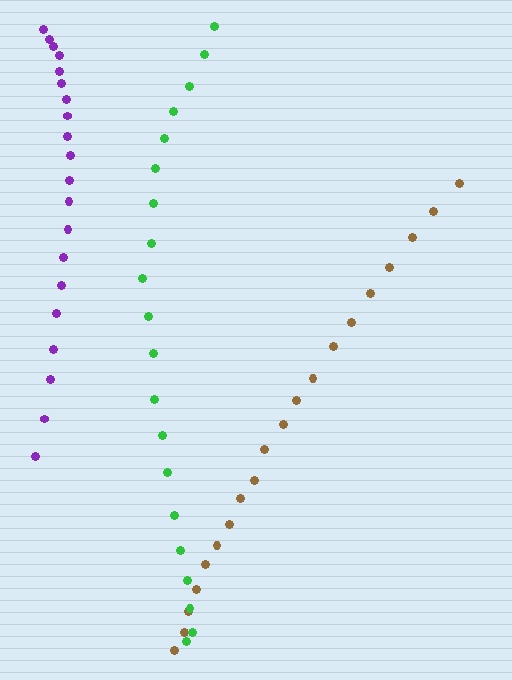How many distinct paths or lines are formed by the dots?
There are 3 distinct paths.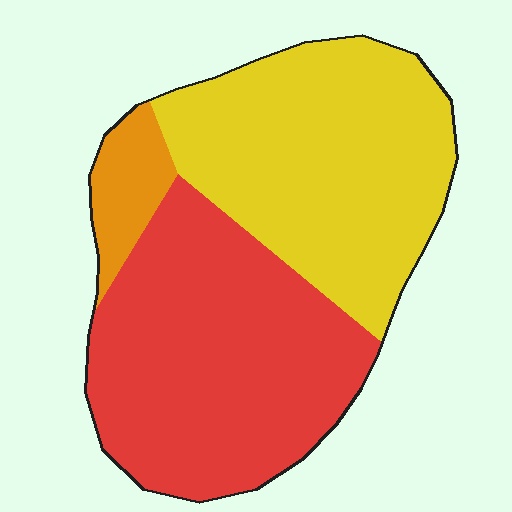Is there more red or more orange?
Red.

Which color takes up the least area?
Orange, at roughly 10%.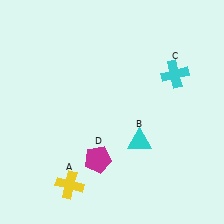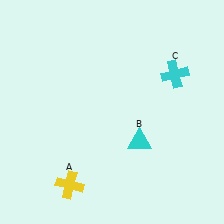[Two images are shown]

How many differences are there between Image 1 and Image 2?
There is 1 difference between the two images.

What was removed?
The magenta pentagon (D) was removed in Image 2.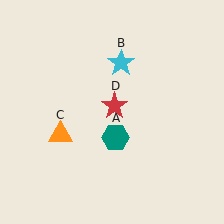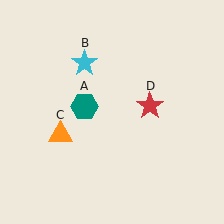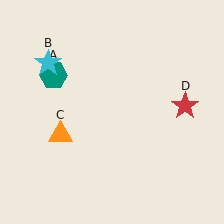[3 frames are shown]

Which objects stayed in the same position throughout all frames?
Orange triangle (object C) remained stationary.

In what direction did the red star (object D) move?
The red star (object D) moved right.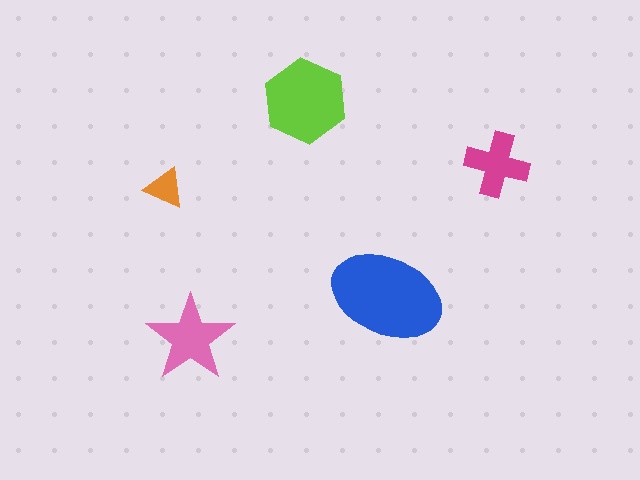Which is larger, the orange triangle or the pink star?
The pink star.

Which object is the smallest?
The orange triangle.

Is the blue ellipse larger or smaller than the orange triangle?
Larger.